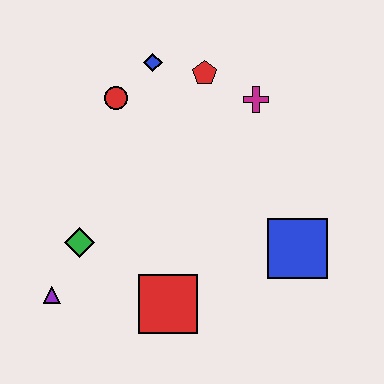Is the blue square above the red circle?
No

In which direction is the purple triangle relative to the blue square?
The purple triangle is to the left of the blue square.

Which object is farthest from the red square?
The blue diamond is farthest from the red square.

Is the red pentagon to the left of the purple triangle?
No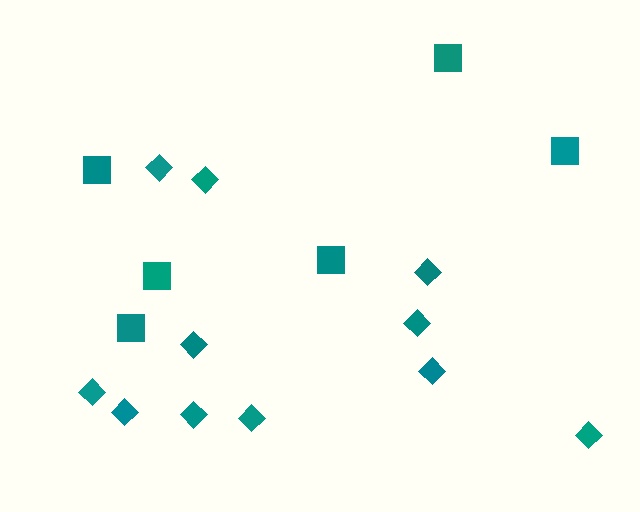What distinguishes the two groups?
There are 2 groups: one group of diamonds (11) and one group of squares (6).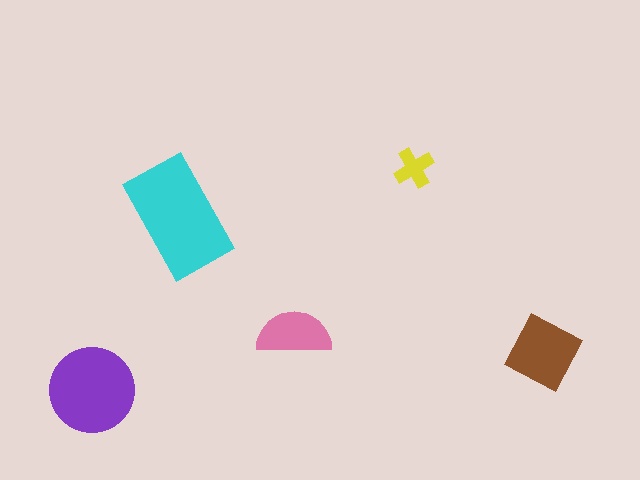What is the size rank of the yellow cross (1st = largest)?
5th.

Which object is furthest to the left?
The purple circle is leftmost.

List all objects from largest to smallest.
The cyan rectangle, the purple circle, the brown diamond, the pink semicircle, the yellow cross.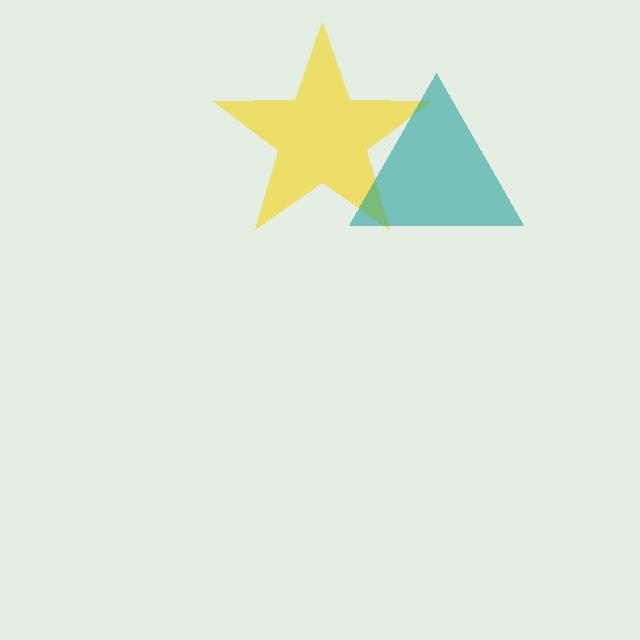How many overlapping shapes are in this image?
There are 2 overlapping shapes in the image.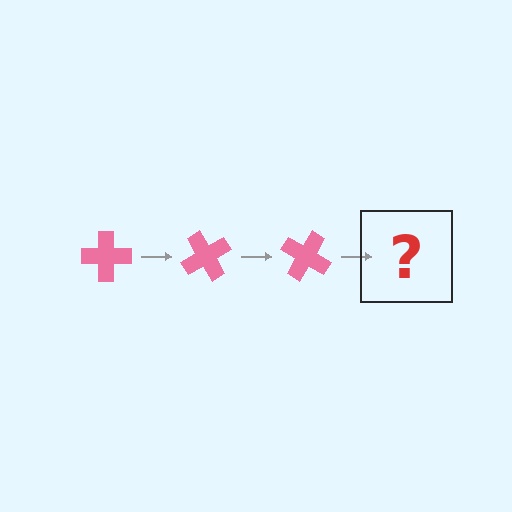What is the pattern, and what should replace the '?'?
The pattern is that the cross rotates 60 degrees each step. The '?' should be a pink cross rotated 180 degrees.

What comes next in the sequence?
The next element should be a pink cross rotated 180 degrees.